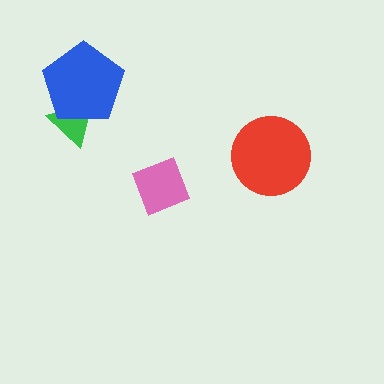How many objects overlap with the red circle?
0 objects overlap with the red circle.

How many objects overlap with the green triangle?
1 object overlaps with the green triangle.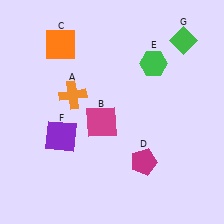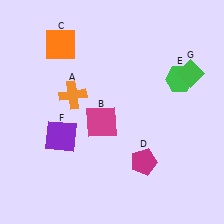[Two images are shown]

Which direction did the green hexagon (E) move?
The green hexagon (E) moved right.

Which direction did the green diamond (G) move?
The green diamond (G) moved down.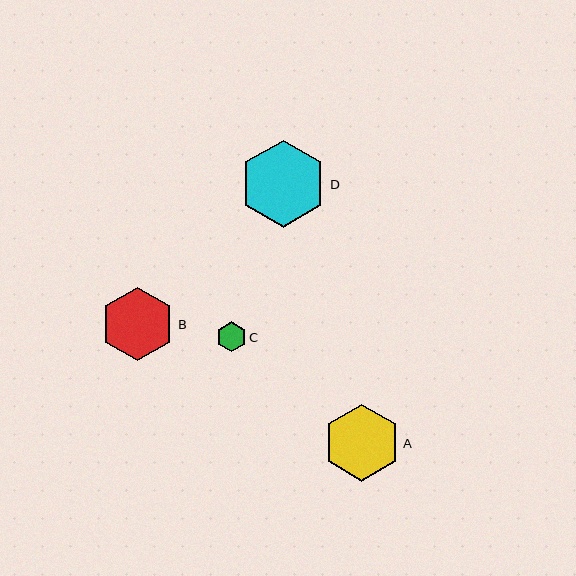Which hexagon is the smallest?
Hexagon C is the smallest with a size of approximately 30 pixels.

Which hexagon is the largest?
Hexagon D is the largest with a size of approximately 87 pixels.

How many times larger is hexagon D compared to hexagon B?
Hexagon D is approximately 1.2 times the size of hexagon B.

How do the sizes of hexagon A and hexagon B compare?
Hexagon A and hexagon B are approximately the same size.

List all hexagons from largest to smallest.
From largest to smallest: D, A, B, C.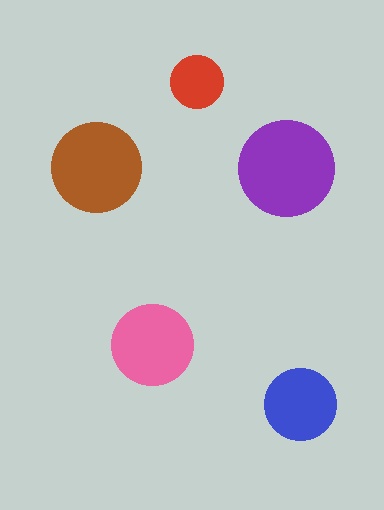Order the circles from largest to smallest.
the purple one, the brown one, the pink one, the blue one, the red one.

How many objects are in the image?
There are 5 objects in the image.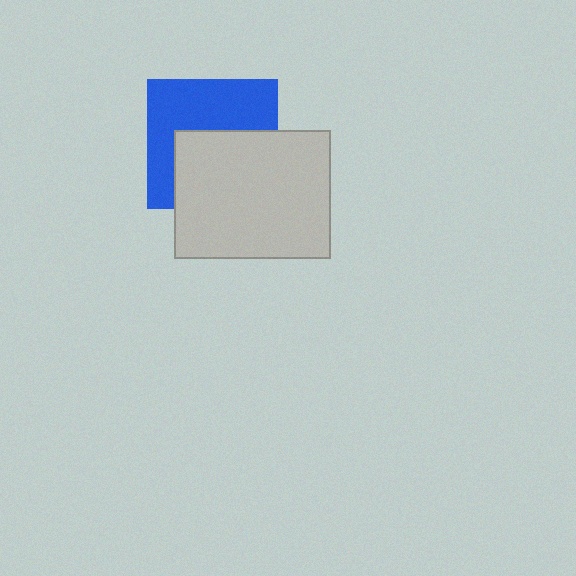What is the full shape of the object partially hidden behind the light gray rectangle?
The partially hidden object is a blue square.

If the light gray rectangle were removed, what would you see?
You would see the complete blue square.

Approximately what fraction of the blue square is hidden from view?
Roughly 49% of the blue square is hidden behind the light gray rectangle.